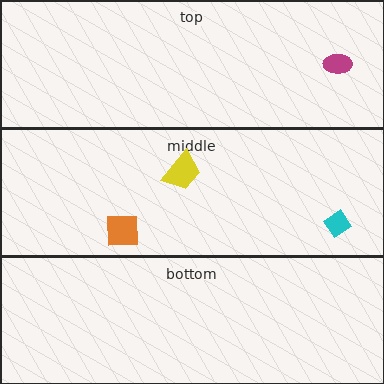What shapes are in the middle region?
The yellow trapezoid, the cyan diamond, the orange square.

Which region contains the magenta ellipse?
The top region.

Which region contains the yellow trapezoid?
The middle region.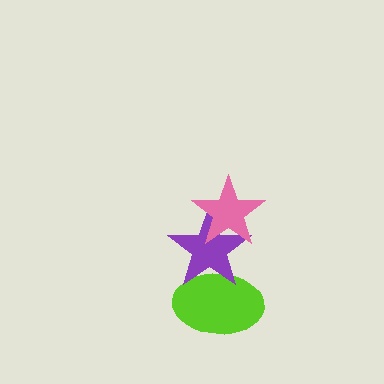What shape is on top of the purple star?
The pink star is on top of the purple star.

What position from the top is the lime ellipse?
The lime ellipse is 3rd from the top.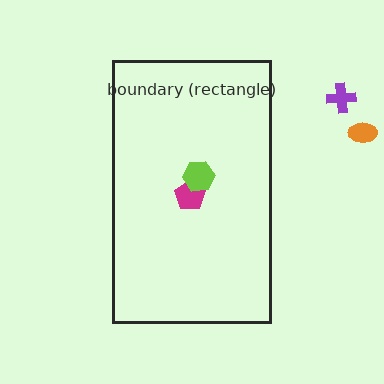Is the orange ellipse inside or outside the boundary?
Outside.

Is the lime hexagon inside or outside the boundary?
Inside.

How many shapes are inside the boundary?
2 inside, 2 outside.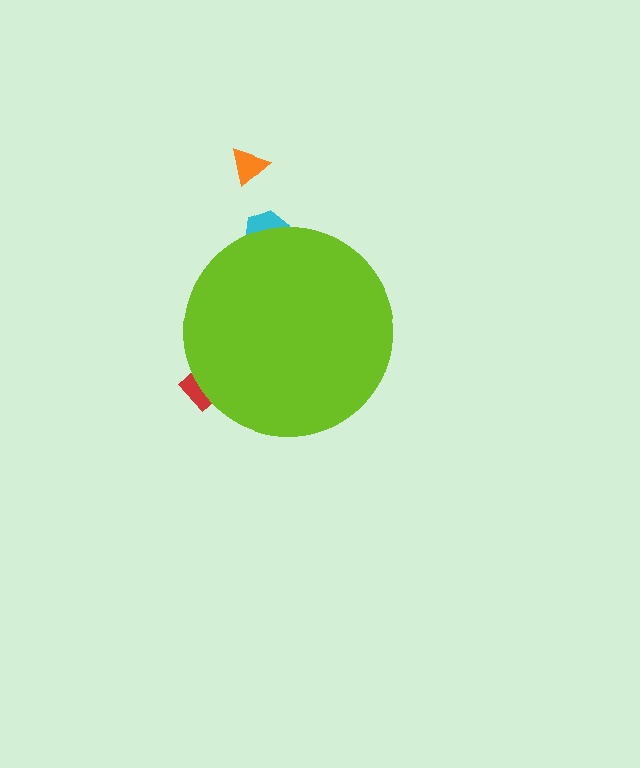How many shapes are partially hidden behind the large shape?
2 shapes are partially hidden.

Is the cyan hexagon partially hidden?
Yes, the cyan hexagon is partially hidden behind the lime circle.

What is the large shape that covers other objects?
A lime circle.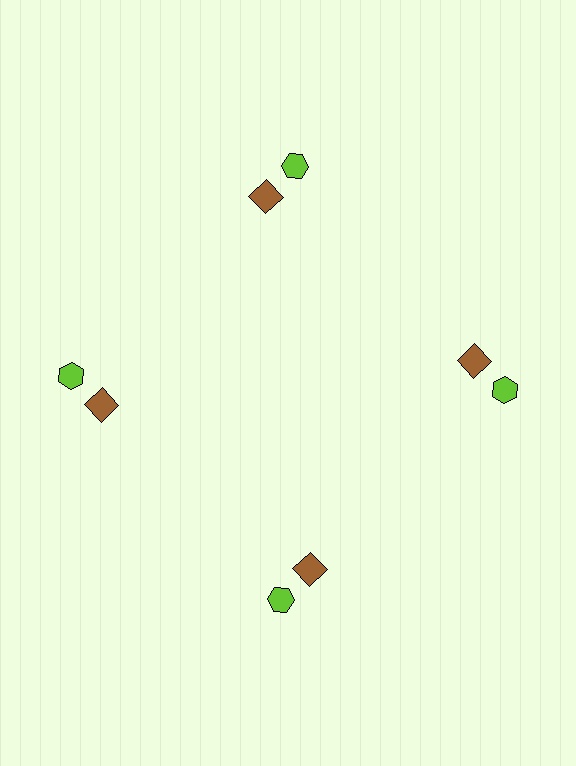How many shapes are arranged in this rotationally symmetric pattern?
There are 8 shapes, arranged in 4 groups of 2.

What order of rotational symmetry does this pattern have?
This pattern has 4-fold rotational symmetry.